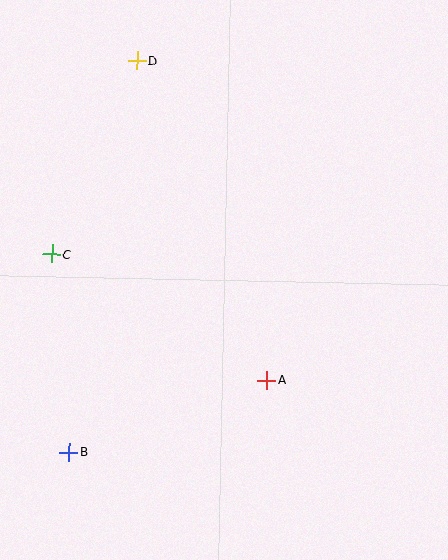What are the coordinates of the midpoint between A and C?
The midpoint between A and C is at (159, 317).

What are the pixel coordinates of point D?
Point D is at (137, 61).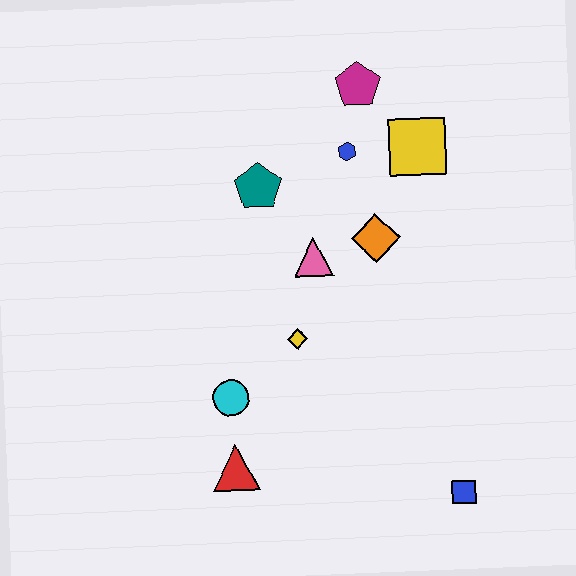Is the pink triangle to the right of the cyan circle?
Yes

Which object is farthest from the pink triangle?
The blue square is farthest from the pink triangle.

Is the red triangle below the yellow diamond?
Yes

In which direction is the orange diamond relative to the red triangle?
The orange diamond is above the red triangle.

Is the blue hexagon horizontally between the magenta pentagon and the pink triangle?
Yes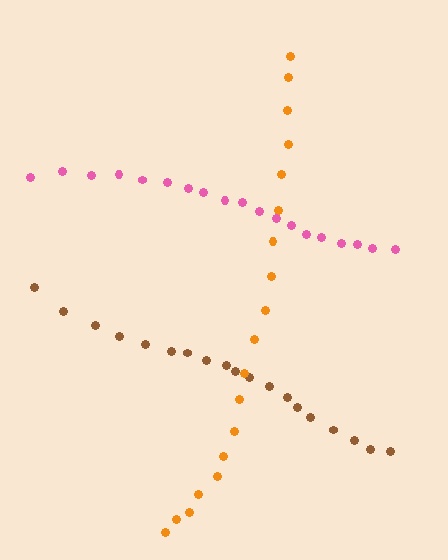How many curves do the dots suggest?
There are 3 distinct paths.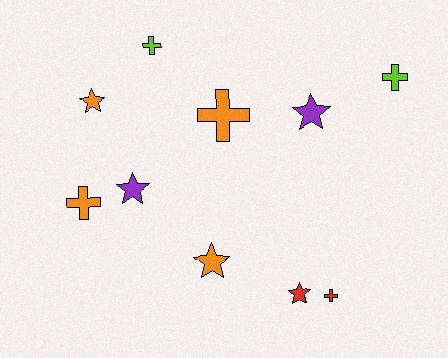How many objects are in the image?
There are 10 objects.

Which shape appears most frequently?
Star, with 5 objects.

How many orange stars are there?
There are 2 orange stars.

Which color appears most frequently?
Orange, with 4 objects.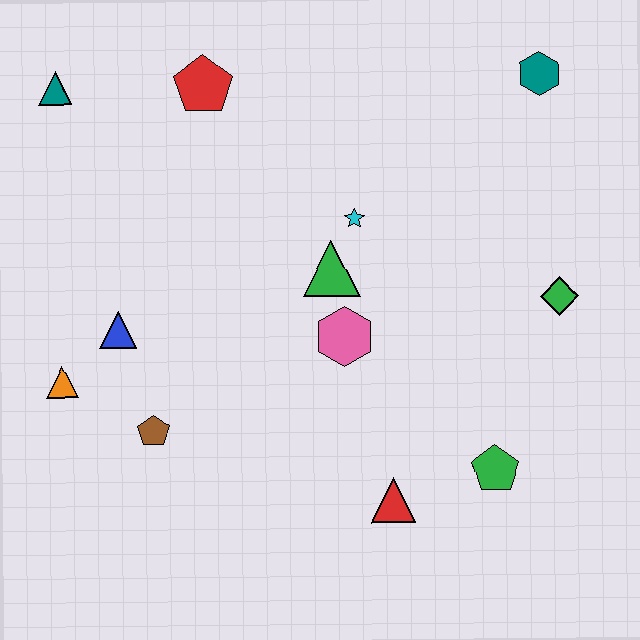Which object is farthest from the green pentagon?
The teal triangle is farthest from the green pentagon.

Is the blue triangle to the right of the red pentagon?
No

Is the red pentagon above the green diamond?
Yes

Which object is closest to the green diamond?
The green pentagon is closest to the green diamond.